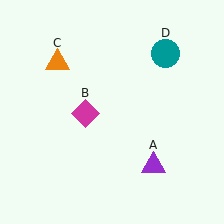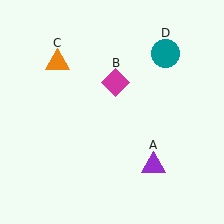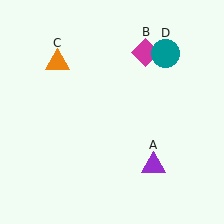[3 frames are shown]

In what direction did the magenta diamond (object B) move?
The magenta diamond (object B) moved up and to the right.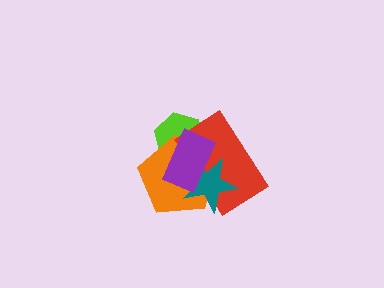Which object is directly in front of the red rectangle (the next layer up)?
The teal star is directly in front of the red rectangle.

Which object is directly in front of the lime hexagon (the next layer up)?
The orange pentagon is directly in front of the lime hexagon.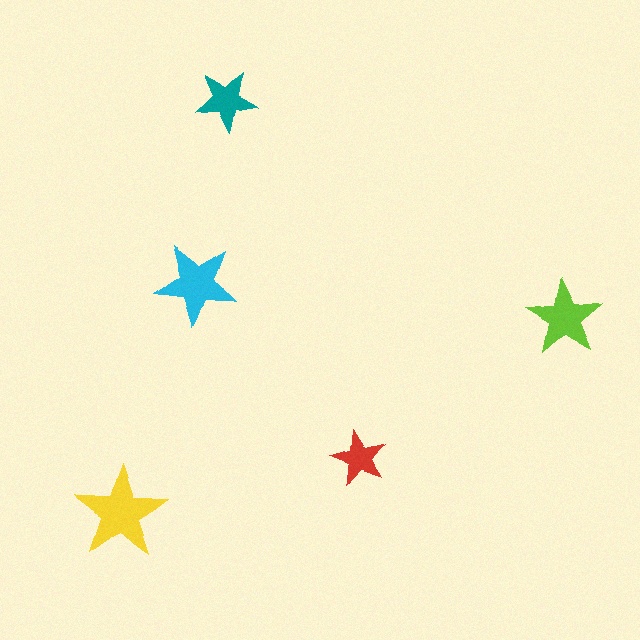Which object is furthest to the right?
The lime star is rightmost.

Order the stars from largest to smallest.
the yellow one, the cyan one, the lime one, the teal one, the red one.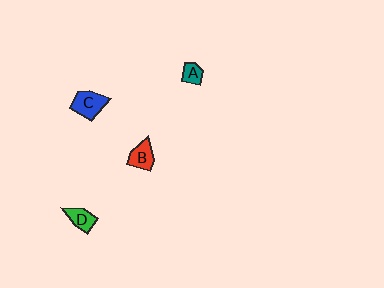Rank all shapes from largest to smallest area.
From largest to smallest: C (blue), B (red), D (green), A (teal).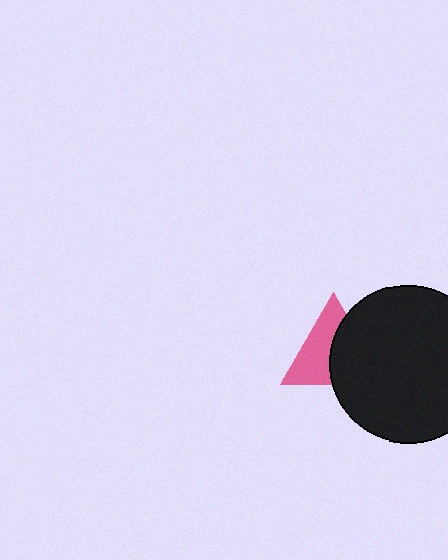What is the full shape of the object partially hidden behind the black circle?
The partially hidden object is a pink triangle.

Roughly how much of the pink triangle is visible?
About half of it is visible (roughly 52%).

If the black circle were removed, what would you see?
You would see the complete pink triangle.